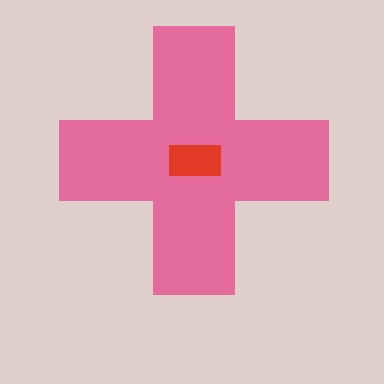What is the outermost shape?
The pink cross.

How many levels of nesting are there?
2.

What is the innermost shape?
The red rectangle.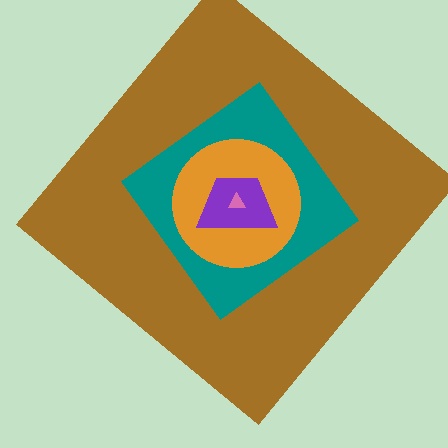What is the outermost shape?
The brown diamond.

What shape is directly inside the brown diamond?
The teal diamond.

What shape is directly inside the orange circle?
The purple trapezoid.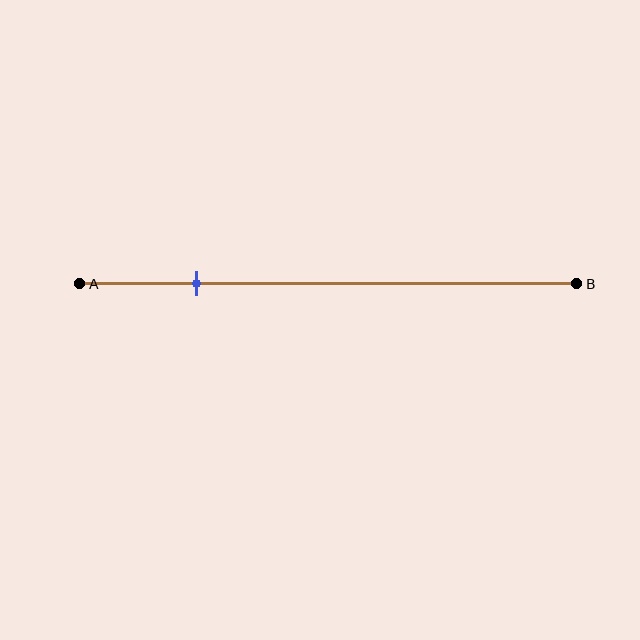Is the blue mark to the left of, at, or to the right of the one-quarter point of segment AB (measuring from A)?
The blue mark is approximately at the one-quarter point of segment AB.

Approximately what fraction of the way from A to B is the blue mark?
The blue mark is approximately 25% of the way from A to B.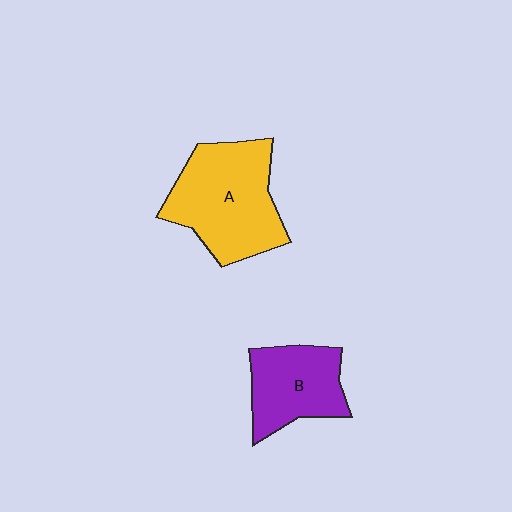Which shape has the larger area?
Shape A (yellow).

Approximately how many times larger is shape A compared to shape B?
Approximately 1.5 times.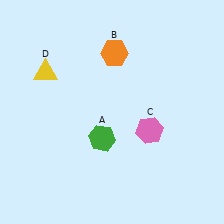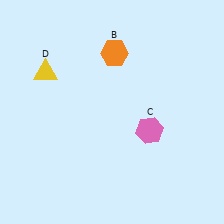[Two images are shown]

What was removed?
The green hexagon (A) was removed in Image 2.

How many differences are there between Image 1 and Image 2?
There is 1 difference between the two images.